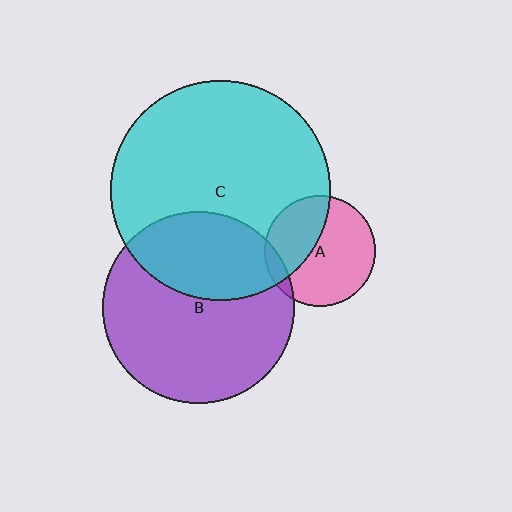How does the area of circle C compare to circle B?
Approximately 1.3 times.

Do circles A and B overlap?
Yes.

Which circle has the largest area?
Circle C (cyan).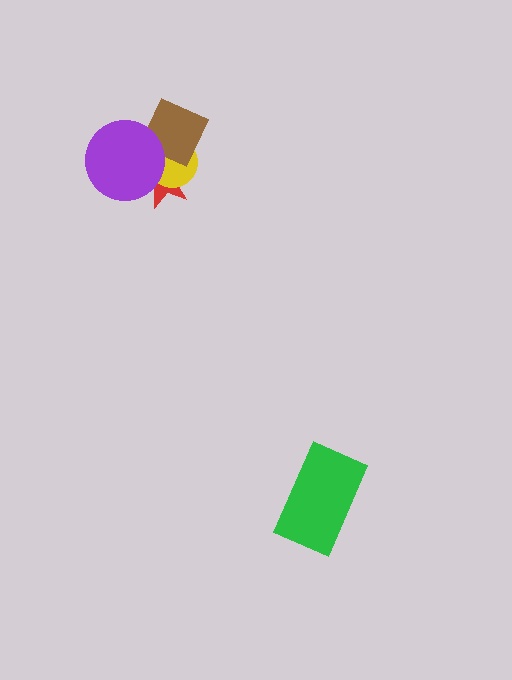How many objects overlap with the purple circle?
3 objects overlap with the purple circle.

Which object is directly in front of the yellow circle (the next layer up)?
The brown square is directly in front of the yellow circle.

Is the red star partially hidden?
Yes, it is partially covered by another shape.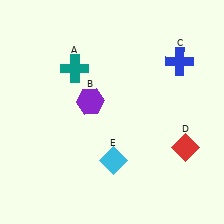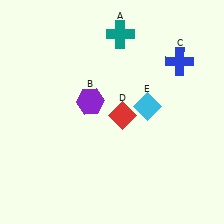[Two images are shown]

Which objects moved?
The objects that moved are: the teal cross (A), the red diamond (D), the cyan diamond (E).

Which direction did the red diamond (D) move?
The red diamond (D) moved left.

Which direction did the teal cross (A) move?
The teal cross (A) moved right.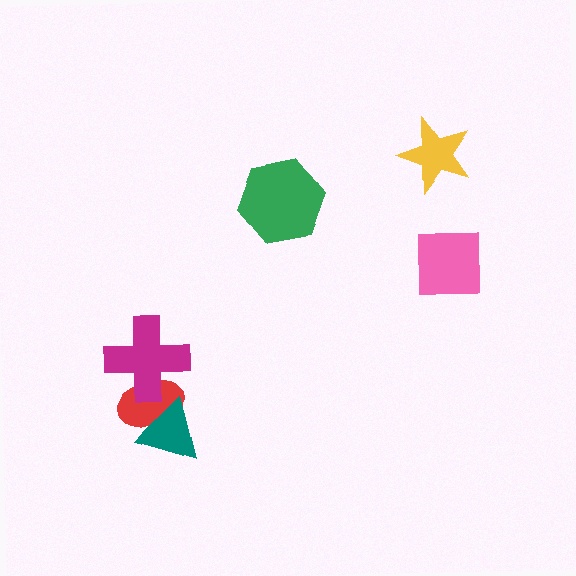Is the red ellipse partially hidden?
Yes, it is partially covered by another shape.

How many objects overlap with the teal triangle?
1 object overlaps with the teal triangle.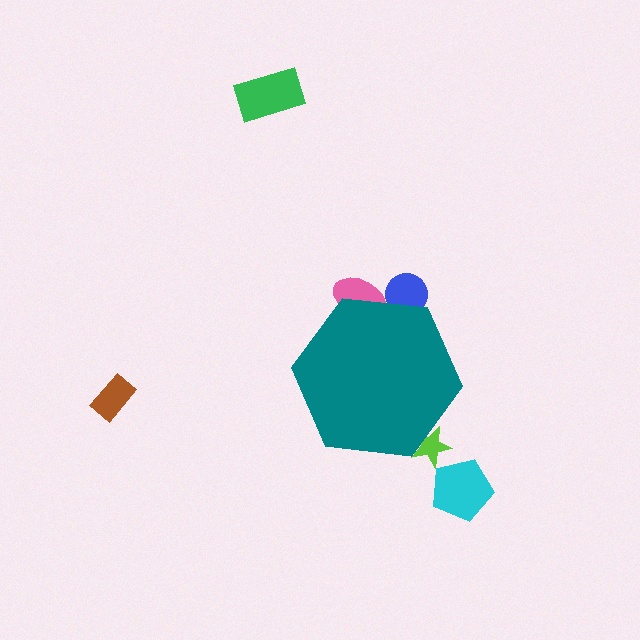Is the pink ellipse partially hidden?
Yes, the pink ellipse is partially hidden behind the teal hexagon.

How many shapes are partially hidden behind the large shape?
3 shapes are partially hidden.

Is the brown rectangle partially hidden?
No, the brown rectangle is fully visible.